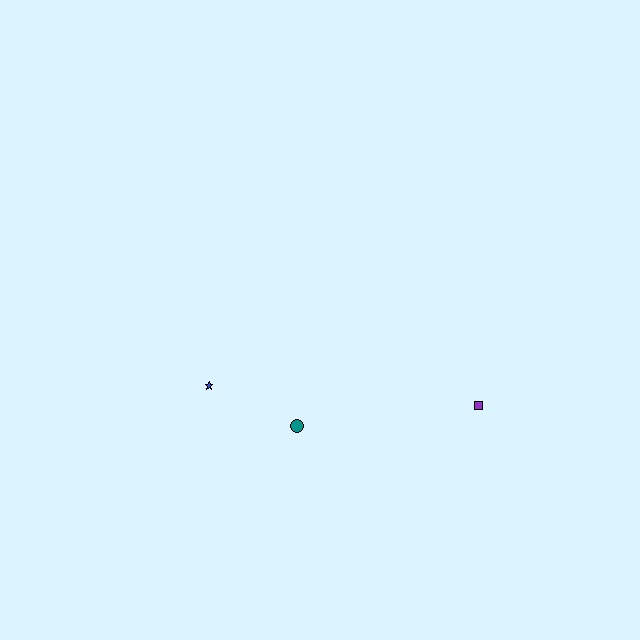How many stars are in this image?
There is 1 star.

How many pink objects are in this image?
There are no pink objects.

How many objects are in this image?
There are 3 objects.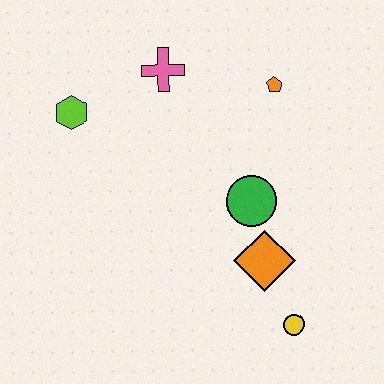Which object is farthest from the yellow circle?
The lime hexagon is farthest from the yellow circle.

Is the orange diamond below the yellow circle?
No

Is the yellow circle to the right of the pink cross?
Yes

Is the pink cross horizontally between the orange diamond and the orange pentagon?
No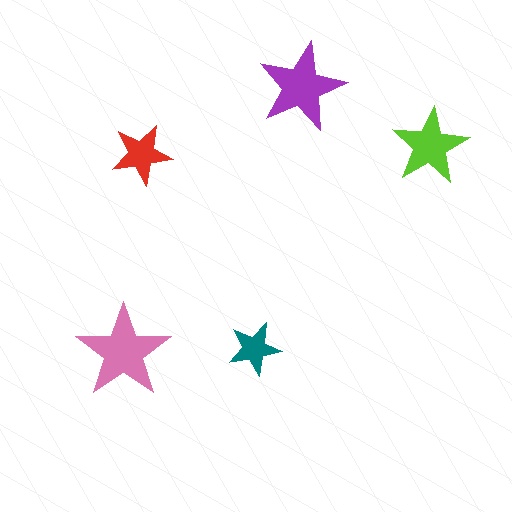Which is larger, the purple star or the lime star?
The purple one.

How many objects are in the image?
There are 5 objects in the image.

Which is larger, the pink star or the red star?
The pink one.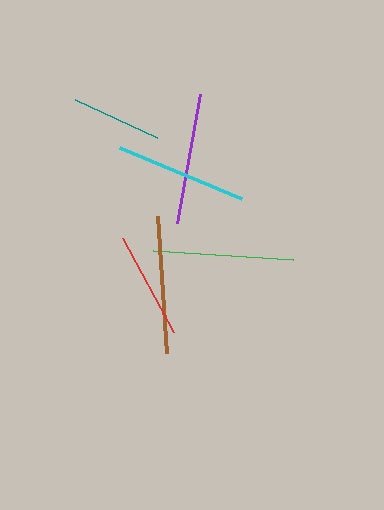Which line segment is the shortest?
The teal line is the shortest at approximately 90 pixels.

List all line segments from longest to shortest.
From longest to shortest: green, brown, cyan, purple, red, teal.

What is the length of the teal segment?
The teal segment is approximately 90 pixels long.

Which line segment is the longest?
The green line is the longest at approximately 141 pixels.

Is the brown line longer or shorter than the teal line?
The brown line is longer than the teal line.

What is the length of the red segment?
The red segment is approximately 107 pixels long.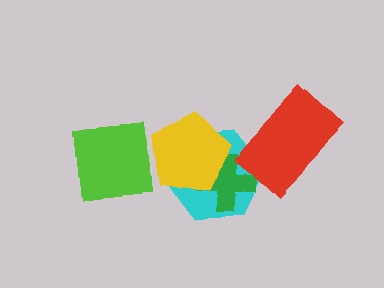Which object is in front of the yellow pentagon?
The lime square is in front of the yellow pentagon.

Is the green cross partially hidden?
Yes, it is partially covered by another shape.